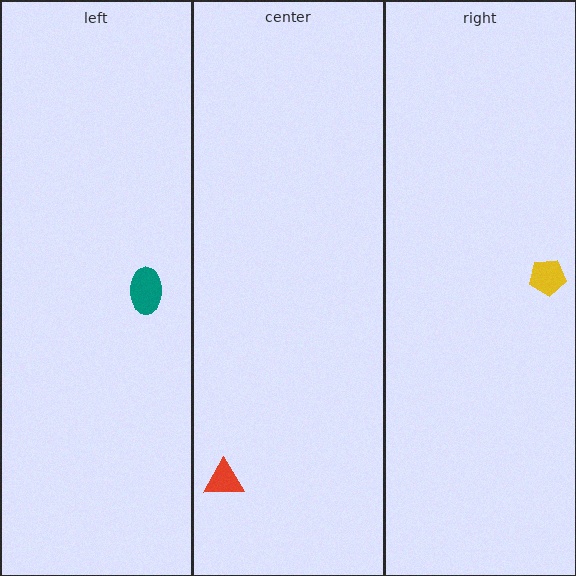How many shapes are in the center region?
1.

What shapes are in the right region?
The yellow pentagon.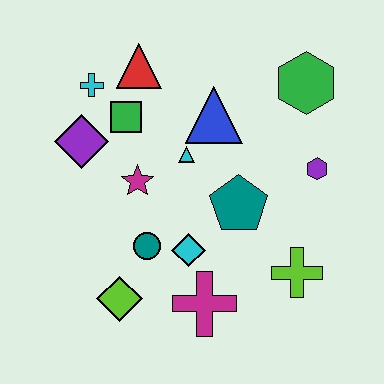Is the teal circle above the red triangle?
No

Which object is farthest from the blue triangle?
The lime diamond is farthest from the blue triangle.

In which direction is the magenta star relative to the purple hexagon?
The magenta star is to the left of the purple hexagon.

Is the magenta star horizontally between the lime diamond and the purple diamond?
No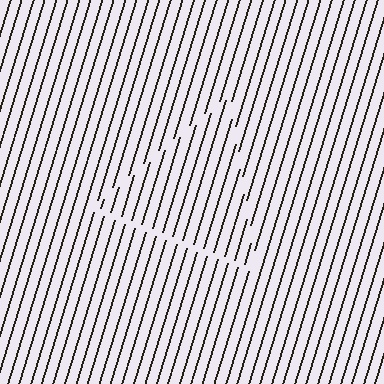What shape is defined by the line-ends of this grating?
An illusory triangle. The interior of the shape contains the same grating, shifted by half a period — the contour is defined by the phase discontinuity where line-ends from the inner and outer gratings abut.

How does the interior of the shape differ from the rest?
The interior of the shape contains the same grating, shifted by half a period — the contour is defined by the phase discontinuity where line-ends from the inner and outer gratings abut.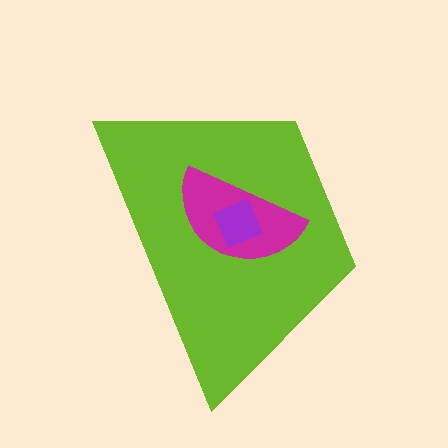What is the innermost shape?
The purple square.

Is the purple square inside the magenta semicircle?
Yes.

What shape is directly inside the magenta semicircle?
The purple square.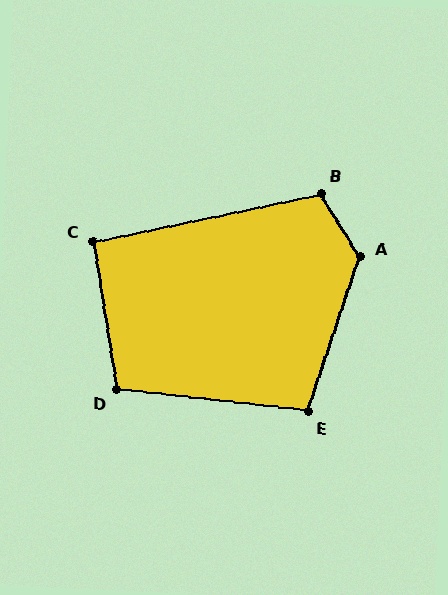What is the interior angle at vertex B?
Approximately 110 degrees (obtuse).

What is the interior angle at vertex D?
Approximately 105 degrees (obtuse).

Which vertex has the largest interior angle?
A, at approximately 130 degrees.